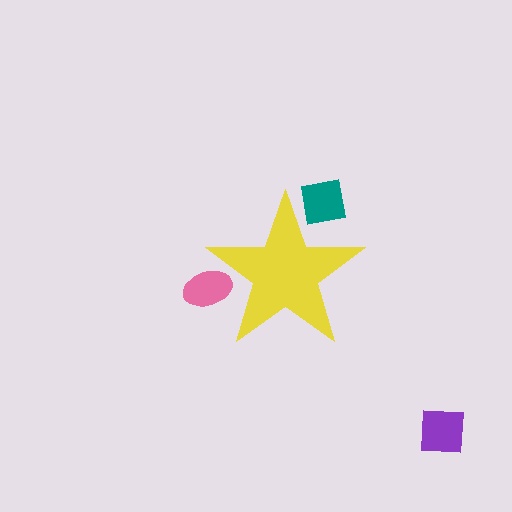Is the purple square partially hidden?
No, the purple square is fully visible.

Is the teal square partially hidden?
Yes, the teal square is partially hidden behind the yellow star.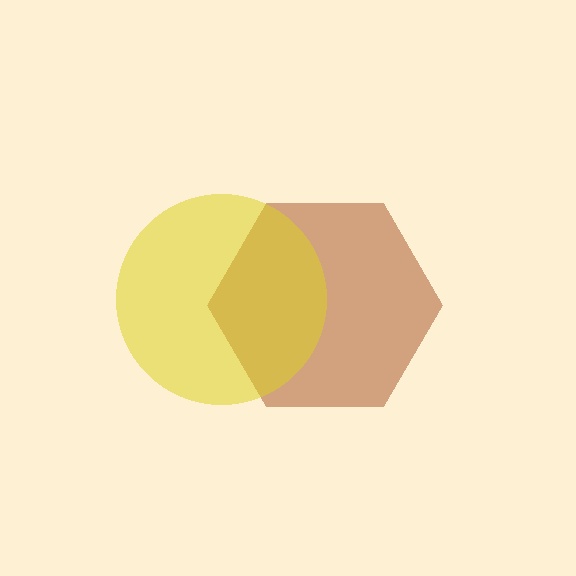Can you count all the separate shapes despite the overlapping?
Yes, there are 2 separate shapes.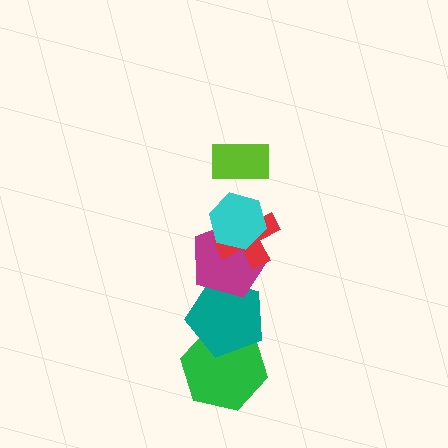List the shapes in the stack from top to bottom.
From top to bottom: the lime rectangle, the cyan hexagon, the red cross, the magenta pentagon, the teal pentagon, the green hexagon.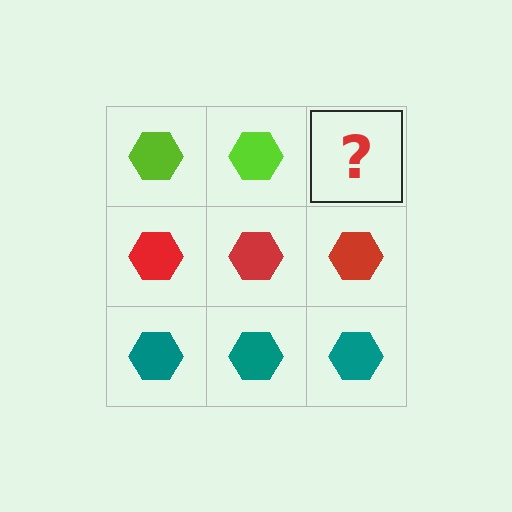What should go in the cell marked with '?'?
The missing cell should contain a lime hexagon.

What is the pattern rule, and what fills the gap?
The rule is that each row has a consistent color. The gap should be filled with a lime hexagon.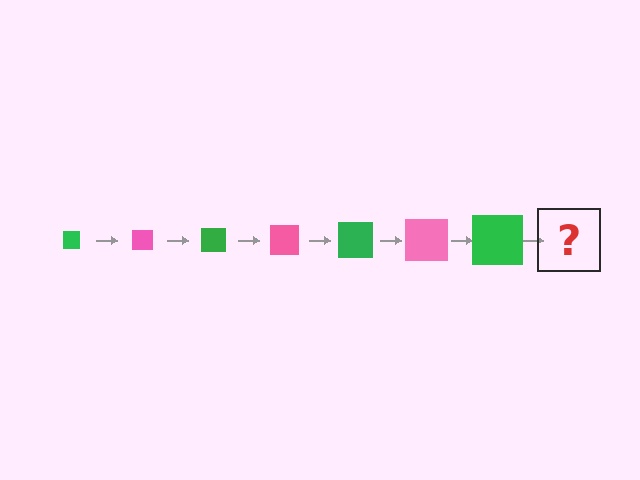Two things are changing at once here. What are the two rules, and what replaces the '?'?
The two rules are that the square grows larger each step and the color cycles through green and pink. The '?' should be a pink square, larger than the previous one.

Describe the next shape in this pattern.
It should be a pink square, larger than the previous one.